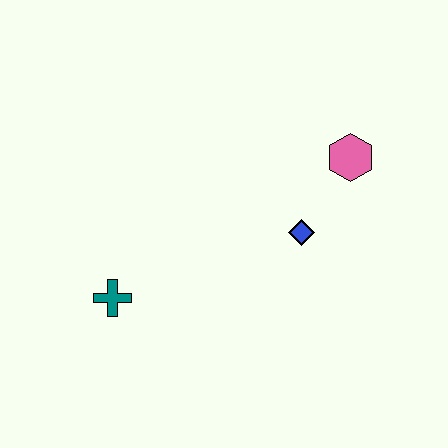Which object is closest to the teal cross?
The blue diamond is closest to the teal cross.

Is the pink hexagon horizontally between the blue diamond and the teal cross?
No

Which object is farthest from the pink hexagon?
The teal cross is farthest from the pink hexagon.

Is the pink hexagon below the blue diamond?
No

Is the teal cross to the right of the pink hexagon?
No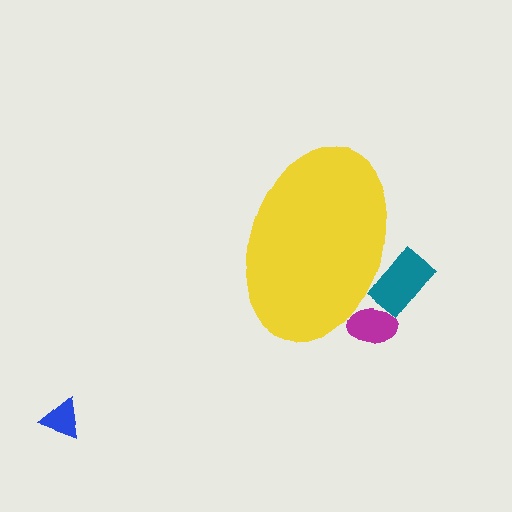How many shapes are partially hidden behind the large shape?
2 shapes are partially hidden.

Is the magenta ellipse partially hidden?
Yes, the magenta ellipse is partially hidden behind the yellow ellipse.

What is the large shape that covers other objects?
A yellow ellipse.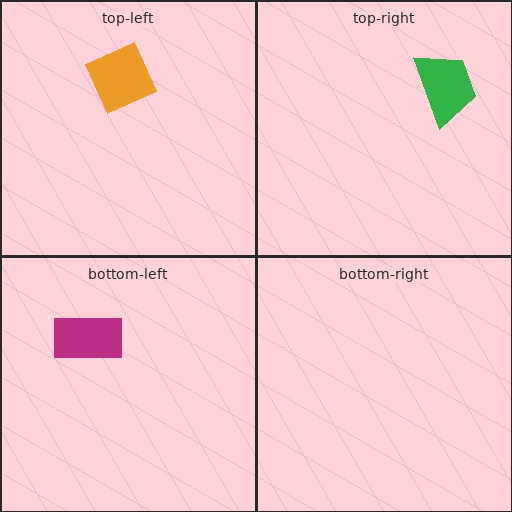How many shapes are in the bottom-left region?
1.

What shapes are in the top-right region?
The green trapezoid.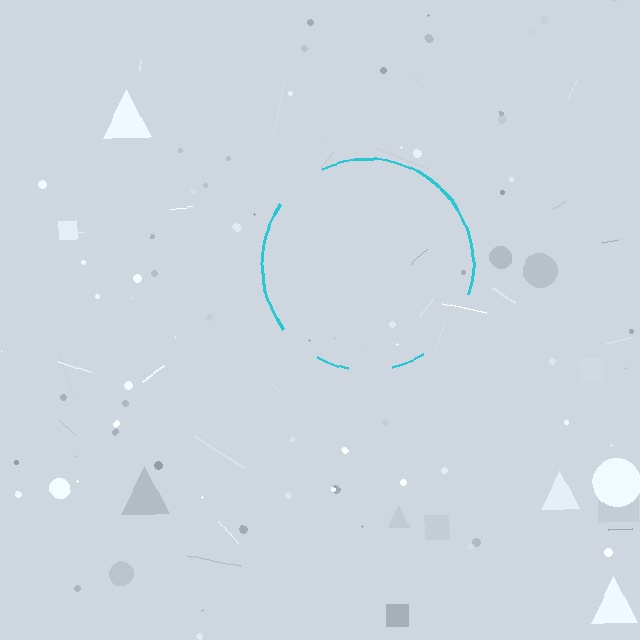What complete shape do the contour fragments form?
The contour fragments form a circle.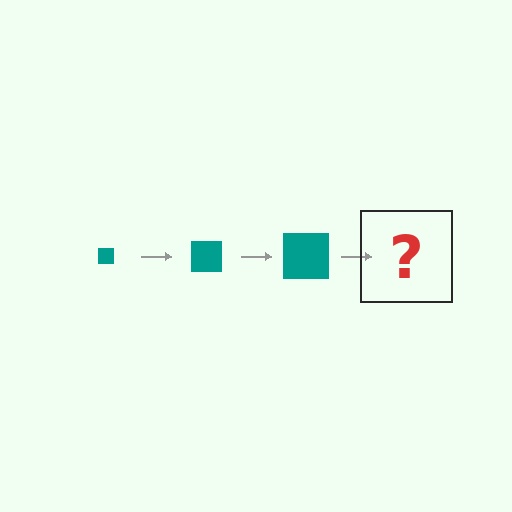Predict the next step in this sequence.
The next step is a teal square, larger than the previous one.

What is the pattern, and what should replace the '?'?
The pattern is that the square gets progressively larger each step. The '?' should be a teal square, larger than the previous one.